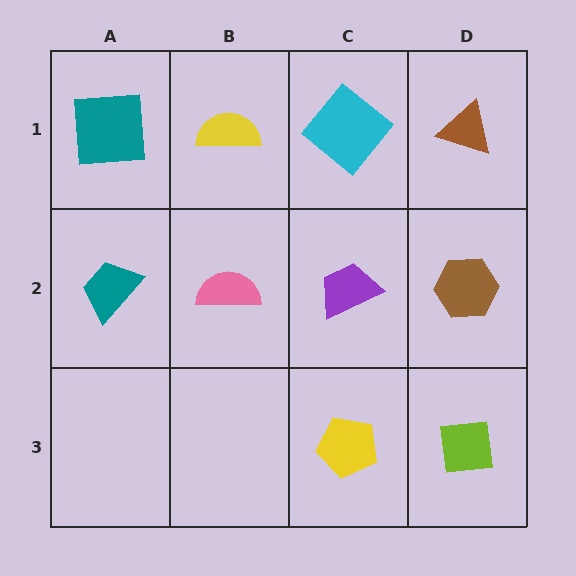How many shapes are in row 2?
4 shapes.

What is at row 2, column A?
A teal trapezoid.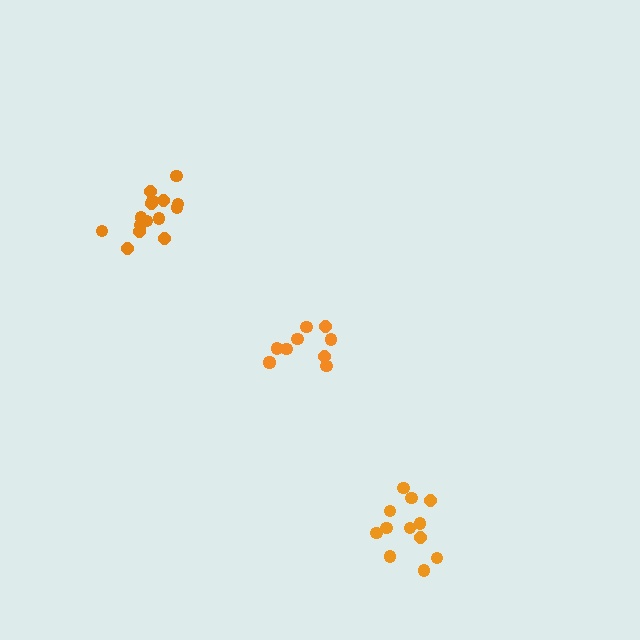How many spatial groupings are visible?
There are 3 spatial groupings.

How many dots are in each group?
Group 1: 10 dots, Group 2: 15 dots, Group 3: 12 dots (37 total).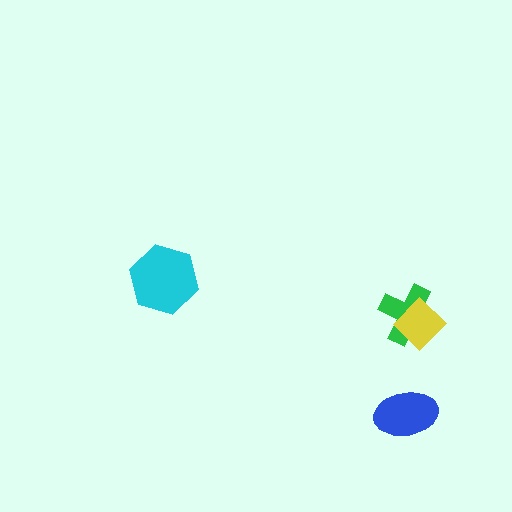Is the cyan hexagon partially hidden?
No, no other shape covers it.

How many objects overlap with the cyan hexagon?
0 objects overlap with the cyan hexagon.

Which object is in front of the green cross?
The yellow diamond is in front of the green cross.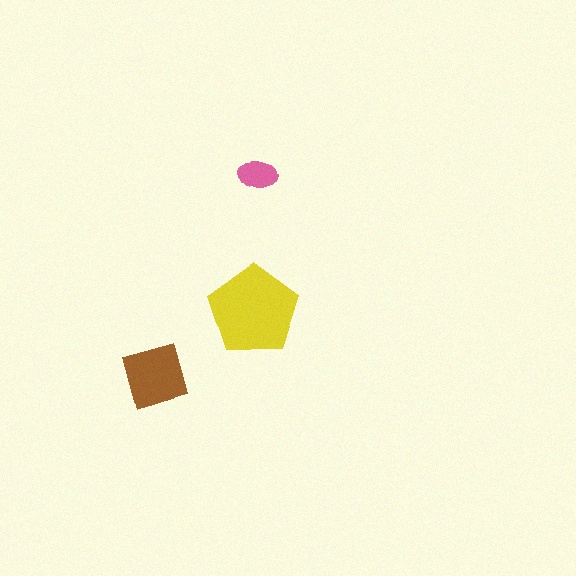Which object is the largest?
The yellow pentagon.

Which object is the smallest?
The pink ellipse.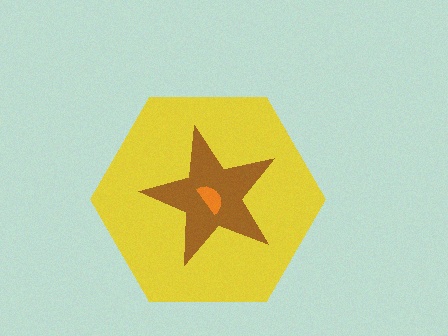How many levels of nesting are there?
3.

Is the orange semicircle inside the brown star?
Yes.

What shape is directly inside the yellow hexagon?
The brown star.